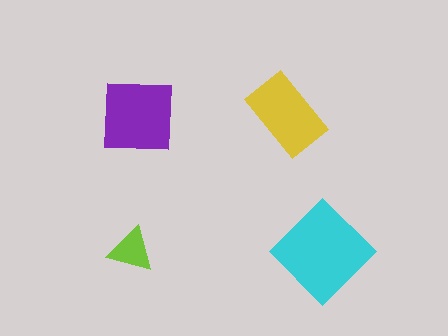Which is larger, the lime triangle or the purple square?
The purple square.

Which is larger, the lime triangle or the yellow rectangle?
The yellow rectangle.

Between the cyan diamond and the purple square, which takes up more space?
The cyan diamond.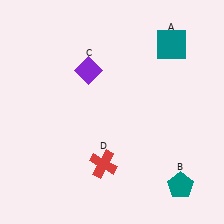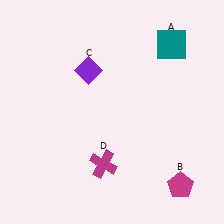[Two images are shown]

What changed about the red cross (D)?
In Image 1, D is red. In Image 2, it changed to magenta.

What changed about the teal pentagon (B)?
In Image 1, B is teal. In Image 2, it changed to magenta.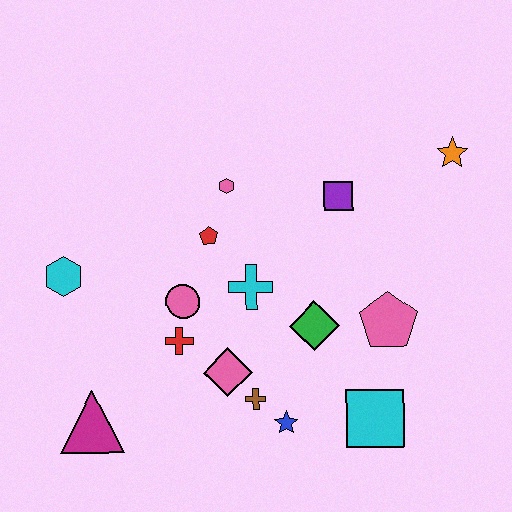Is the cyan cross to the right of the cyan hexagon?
Yes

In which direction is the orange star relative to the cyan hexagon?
The orange star is to the right of the cyan hexagon.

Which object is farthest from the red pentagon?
The orange star is farthest from the red pentagon.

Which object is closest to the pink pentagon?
The green diamond is closest to the pink pentagon.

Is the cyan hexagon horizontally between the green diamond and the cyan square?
No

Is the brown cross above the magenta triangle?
Yes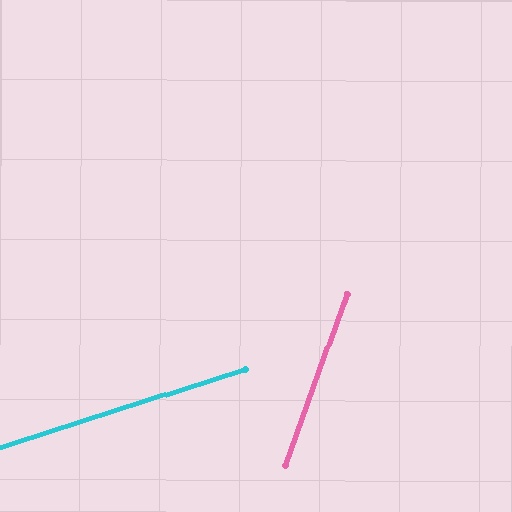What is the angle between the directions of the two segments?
Approximately 53 degrees.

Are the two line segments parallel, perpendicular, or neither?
Neither parallel nor perpendicular — they differ by about 53°.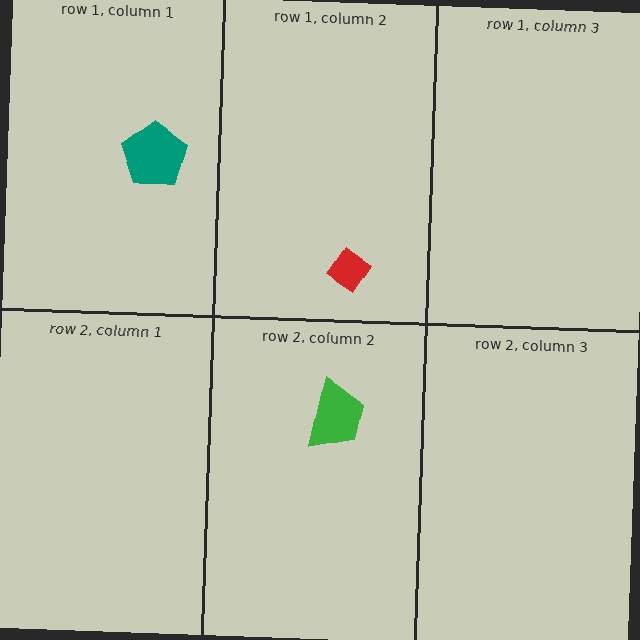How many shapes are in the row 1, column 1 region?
1.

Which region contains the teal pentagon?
The row 1, column 1 region.